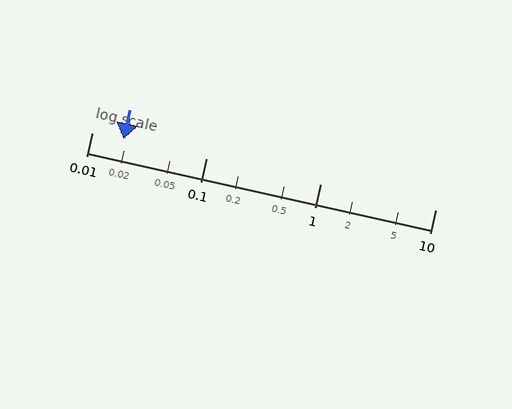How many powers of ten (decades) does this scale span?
The scale spans 3 decades, from 0.01 to 10.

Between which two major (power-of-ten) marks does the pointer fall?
The pointer is between 0.01 and 0.1.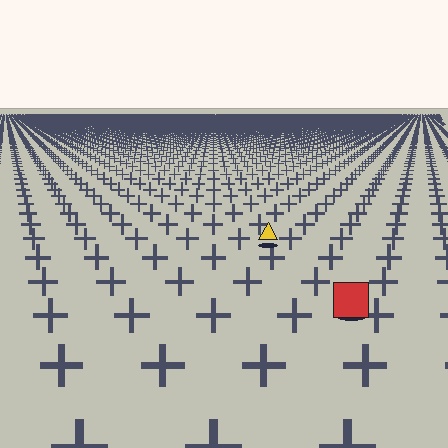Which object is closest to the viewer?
The red square is closest. The texture marks near it are larger and more spread out.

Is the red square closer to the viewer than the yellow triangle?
Yes. The red square is closer — you can tell from the texture gradient: the ground texture is coarser near it.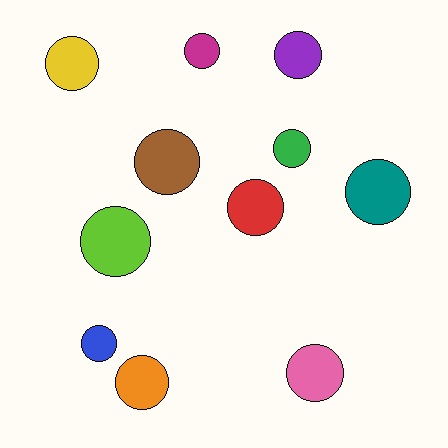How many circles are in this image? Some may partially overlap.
There are 11 circles.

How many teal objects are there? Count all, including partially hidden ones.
There is 1 teal object.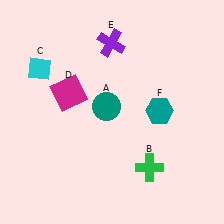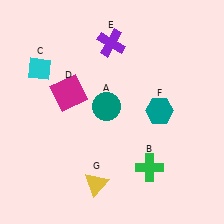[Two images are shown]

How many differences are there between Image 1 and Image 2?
There is 1 difference between the two images.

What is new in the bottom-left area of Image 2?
A yellow triangle (G) was added in the bottom-left area of Image 2.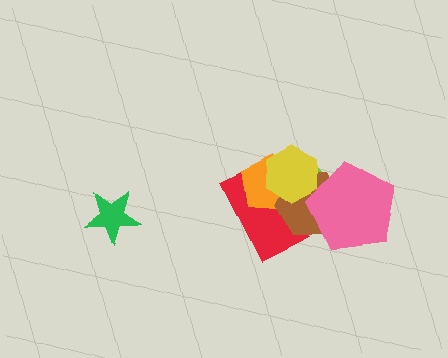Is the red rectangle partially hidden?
Yes, it is partially covered by another shape.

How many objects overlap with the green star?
0 objects overlap with the green star.